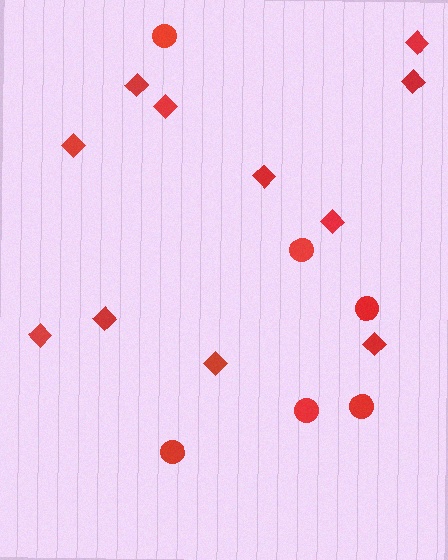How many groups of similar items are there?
There are 2 groups: one group of circles (6) and one group of diamonds (11).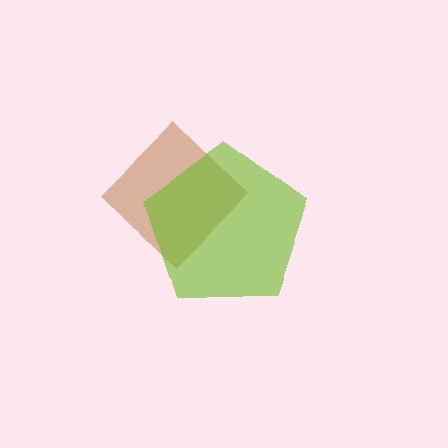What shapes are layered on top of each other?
The layered shapes are: a brown diamond, a lime pentagon.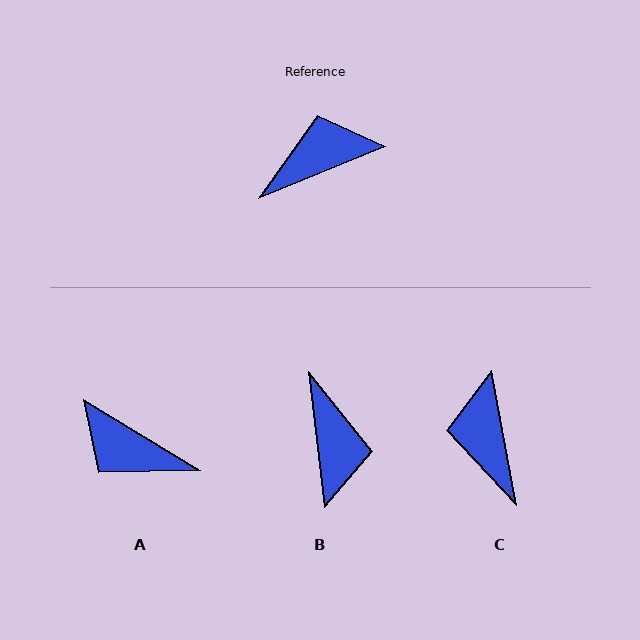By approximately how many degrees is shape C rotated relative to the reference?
Approximately 78 degrees counter-clockwise.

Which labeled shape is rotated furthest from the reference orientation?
A, about 126 degrees away.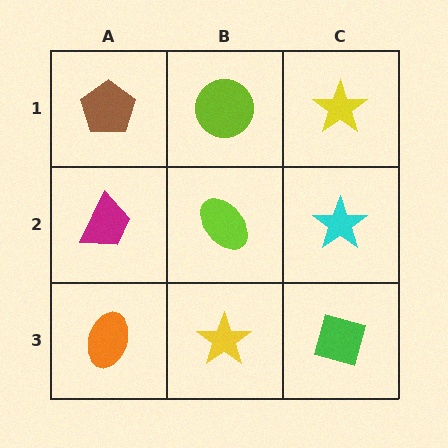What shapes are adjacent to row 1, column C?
A cyan star (row 2, column C), a lime circle (row 1, column B).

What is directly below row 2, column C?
A green square.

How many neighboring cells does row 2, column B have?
4.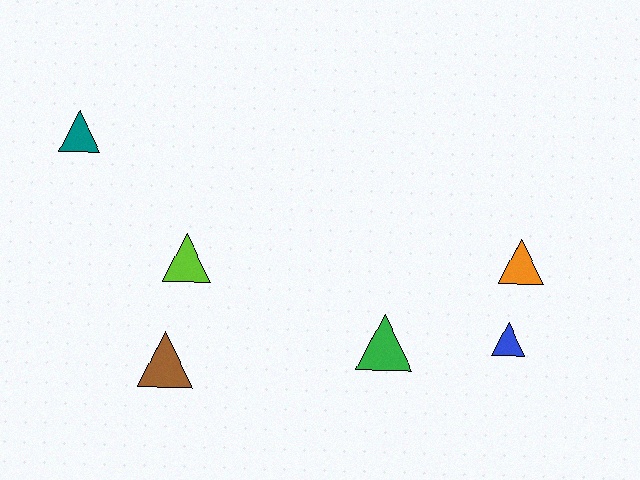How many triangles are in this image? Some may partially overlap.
There are 6 triangles.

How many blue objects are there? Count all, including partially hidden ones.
There is 1 blue object.